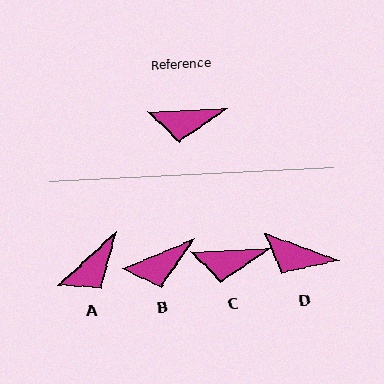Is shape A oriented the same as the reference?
No, it is off by about 41 degrees.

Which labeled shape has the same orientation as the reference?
C.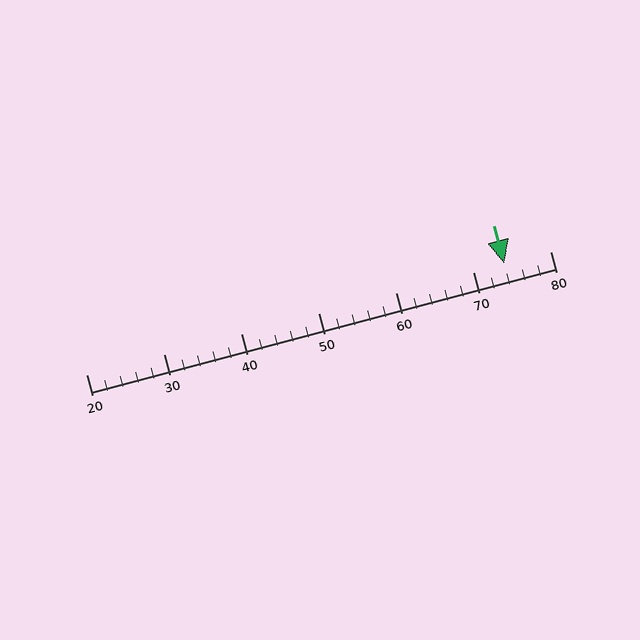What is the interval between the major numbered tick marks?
The major tick marks are spaced 10 units apart.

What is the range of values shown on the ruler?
The ruler shows values from 20 to 80.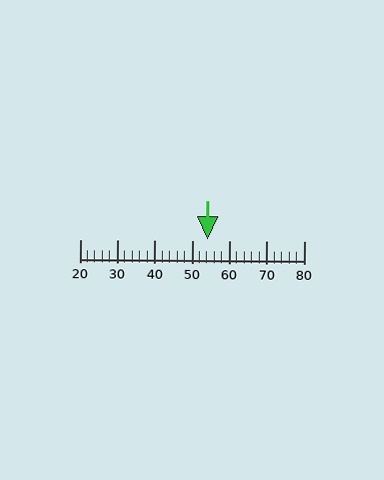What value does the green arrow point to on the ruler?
The green arrow points to approximately 54.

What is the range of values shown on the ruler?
The ruler shows values from 20 to 80.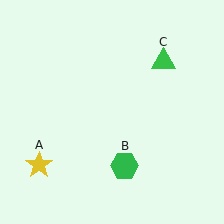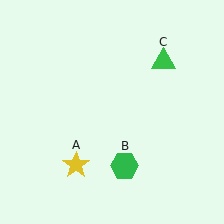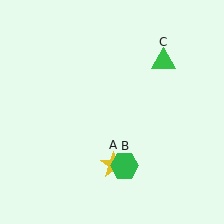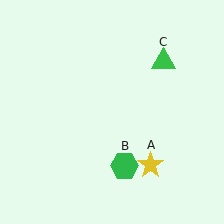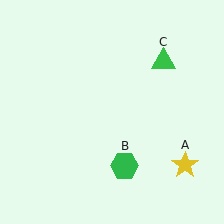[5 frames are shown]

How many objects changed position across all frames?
1 object changed position: yellow star (object A).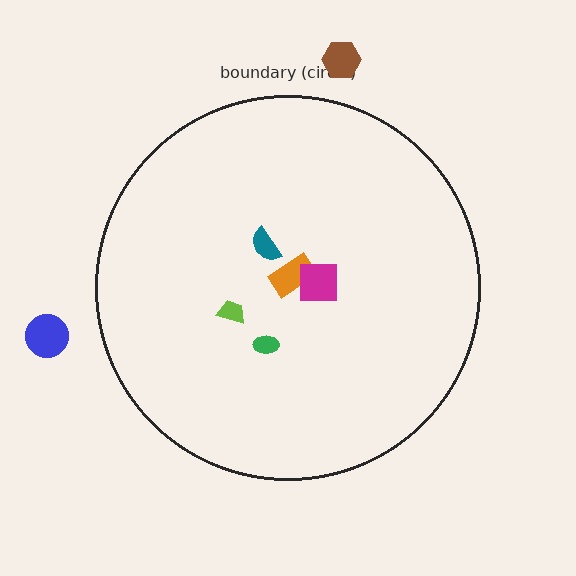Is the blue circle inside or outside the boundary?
Outside.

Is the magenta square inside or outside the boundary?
Inside.